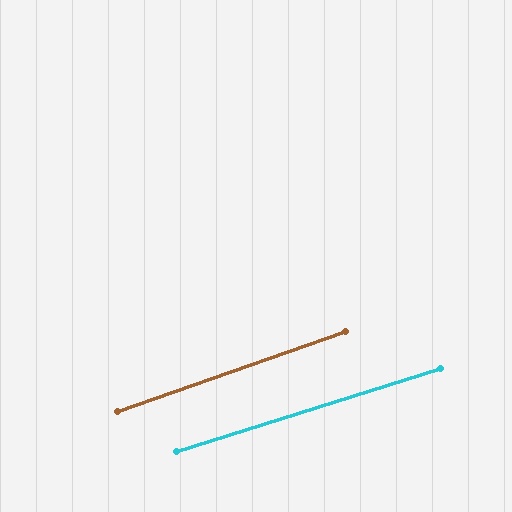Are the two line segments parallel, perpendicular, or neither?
Parallel — their directions differ by only 1.9°.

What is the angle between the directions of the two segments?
Approximately 2 degrees.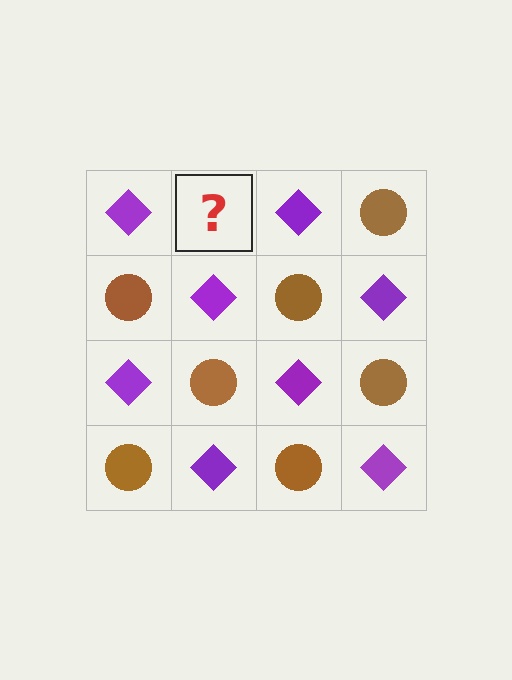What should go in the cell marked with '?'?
The missing cell should contain a brown circle.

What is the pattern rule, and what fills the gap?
The rule is that it alternates purple diamond and brown circle in a checkerboard pattern. The gap should be filled with a brown circle.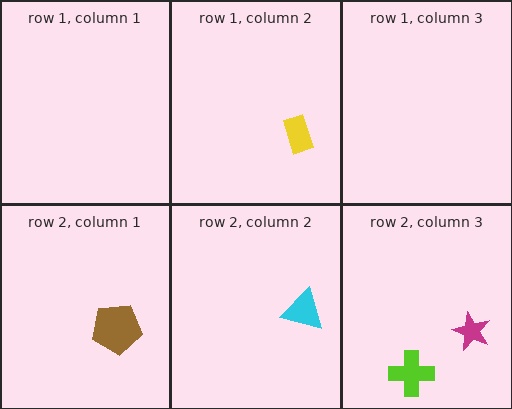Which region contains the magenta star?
The row 2, column 3 region.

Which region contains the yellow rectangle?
The row 1, column 2 region.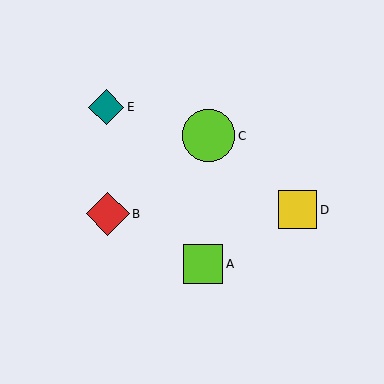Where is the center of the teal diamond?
The center of the teal diamond is at (106, 107).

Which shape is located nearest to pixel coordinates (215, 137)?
The lime circle (labeled C) at (208, 136) is nearest to that location.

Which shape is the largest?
The lime circle (labeled C) is the largest.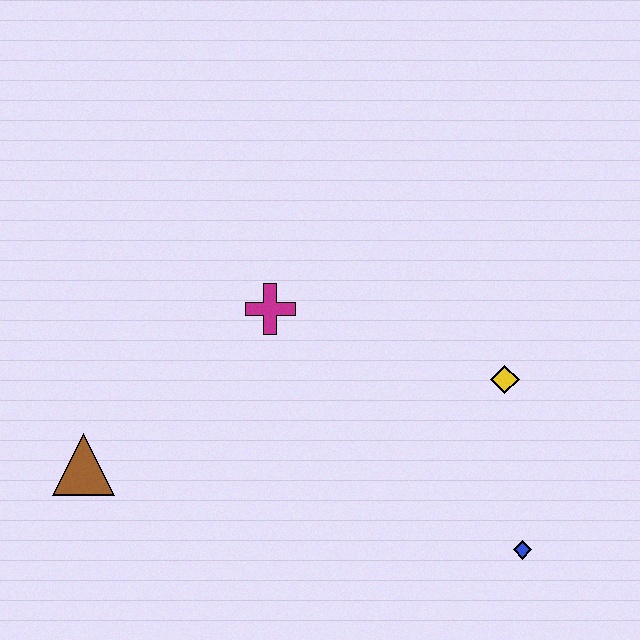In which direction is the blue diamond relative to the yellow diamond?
The blue diamond is below the yellow diamond.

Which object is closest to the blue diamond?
The yellow diamond is closest to the blue diamond.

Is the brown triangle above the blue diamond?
Yes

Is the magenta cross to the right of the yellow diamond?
No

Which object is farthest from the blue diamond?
The brown triangle is farthest from the blue diamond.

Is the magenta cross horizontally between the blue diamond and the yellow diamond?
No